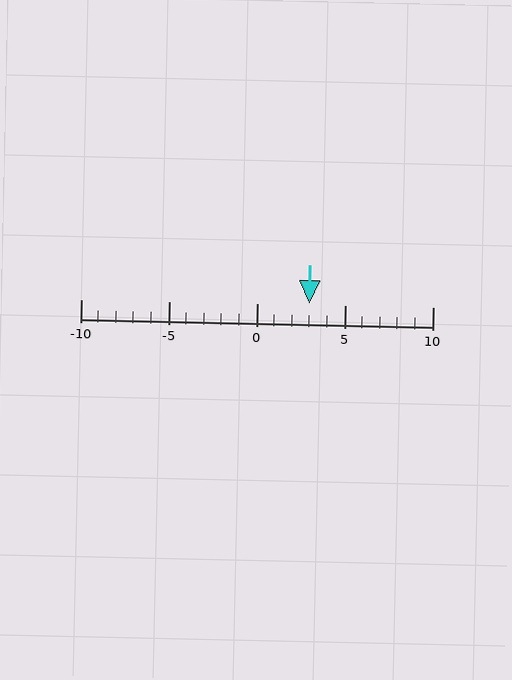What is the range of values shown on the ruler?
The ruler shows values from -10 to 10.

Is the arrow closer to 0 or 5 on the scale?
The arrow is closer to 5.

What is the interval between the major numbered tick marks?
The major tick marks are spaced 5 units apart.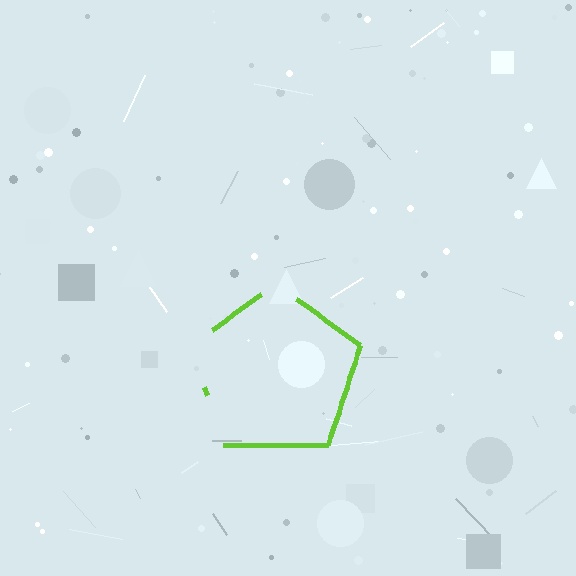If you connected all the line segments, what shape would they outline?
They would outline a pentagon.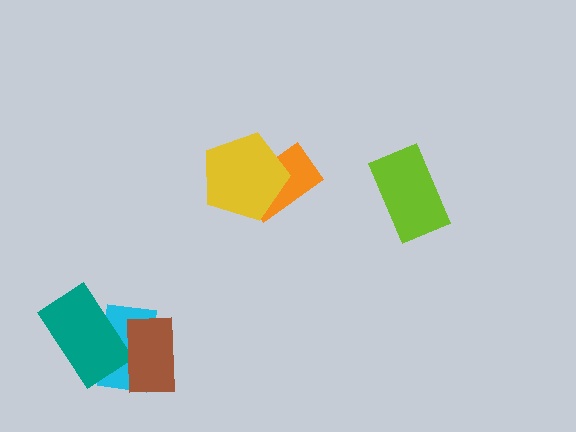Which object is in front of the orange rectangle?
The yellow pentagon is in front of the orange rectangle.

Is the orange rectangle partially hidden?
Yes, it is partially covered by another shape.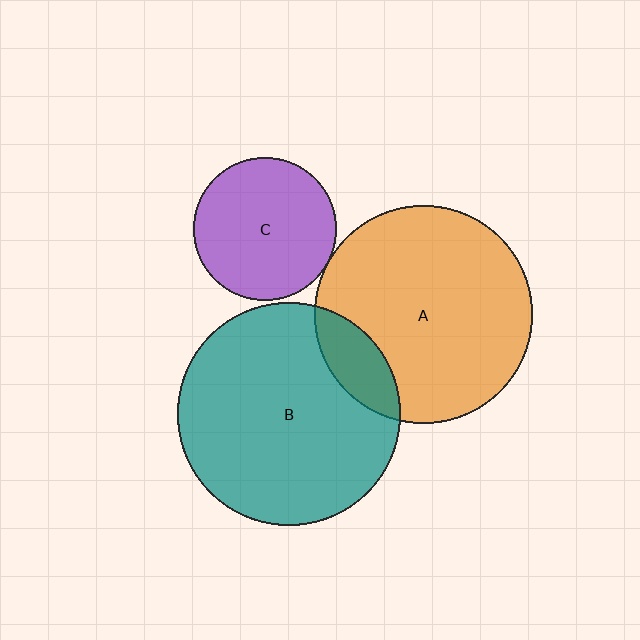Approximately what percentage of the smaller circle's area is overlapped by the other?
Approximately 5%.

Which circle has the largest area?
Circle B (teal).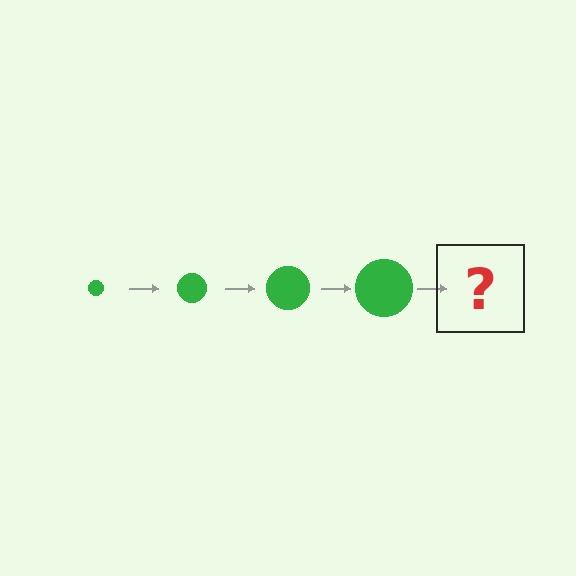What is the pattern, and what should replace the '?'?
The pattern is that the circle gets progressively larger each step. The '?' should be a green circle, larger than the previous one.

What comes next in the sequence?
The next element should be a green circle, larger than the previous one.